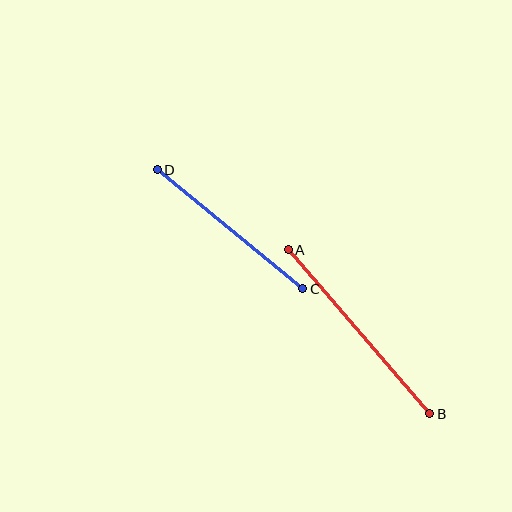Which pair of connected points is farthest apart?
Points A and B are farthest apart.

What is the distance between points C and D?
The distance is approximately 188 pixels.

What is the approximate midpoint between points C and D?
The midpoint is at approximately (230, 229) pixels.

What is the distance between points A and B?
The distance is approximately 217 pixels.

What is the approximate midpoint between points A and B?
The midpoint is at approximately (359, 332) pixels.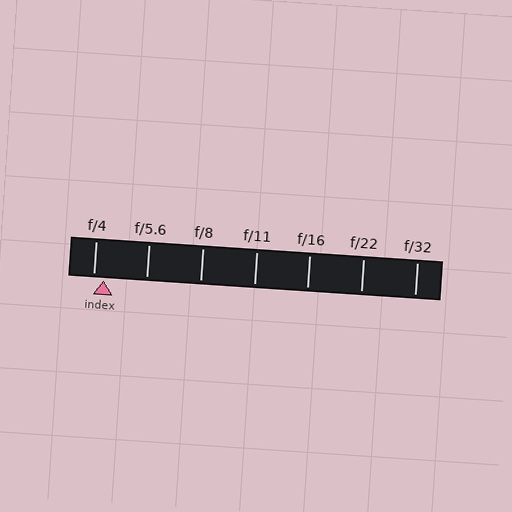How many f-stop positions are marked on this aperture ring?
There are 7 f-stop positions marked.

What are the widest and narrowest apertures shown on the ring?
The widest aperture shown is f/4 and the narrowest is f/32.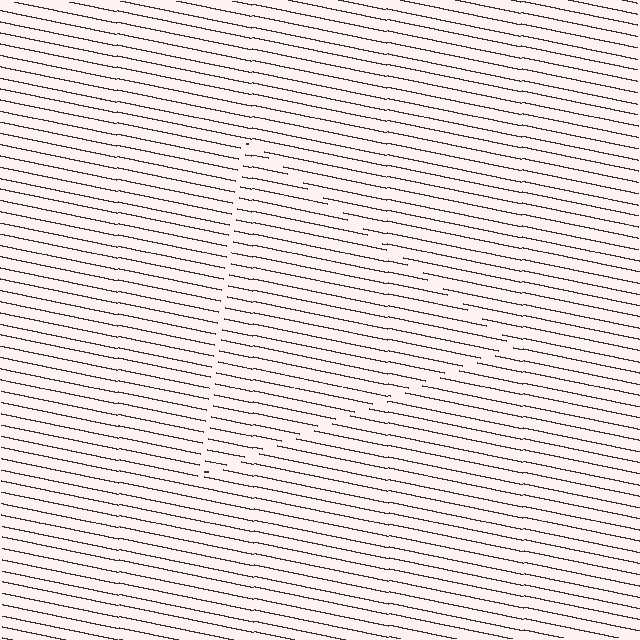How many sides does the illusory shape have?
3 sides — the line-ends trace a triangle.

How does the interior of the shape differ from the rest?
The interior of the shape contains the same grating, shifted by half a period — the contour is defined by the phase discontinuity where line-ends from the inner and outer gratings abut.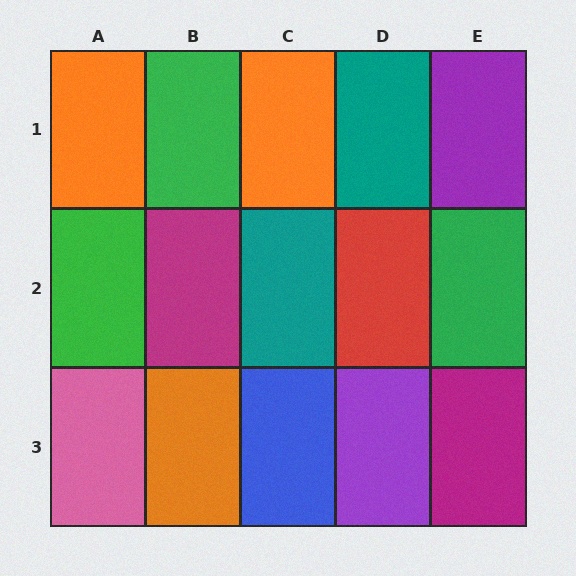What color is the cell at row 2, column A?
Green.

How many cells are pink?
1 cell is pink.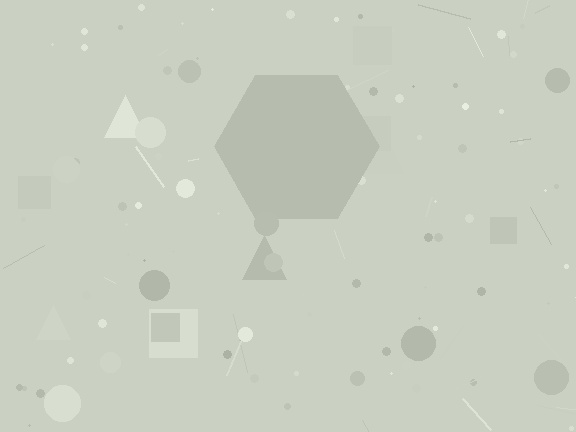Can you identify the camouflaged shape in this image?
The camouflaged shape is a hexagon.